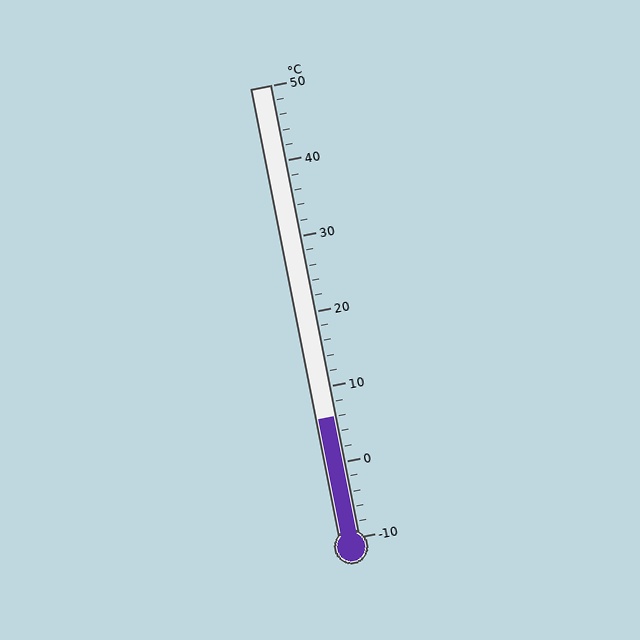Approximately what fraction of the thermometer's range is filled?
The thermometer is filled to approximately 25% of its range.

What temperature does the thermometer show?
The thermometer shows approximately 6°C.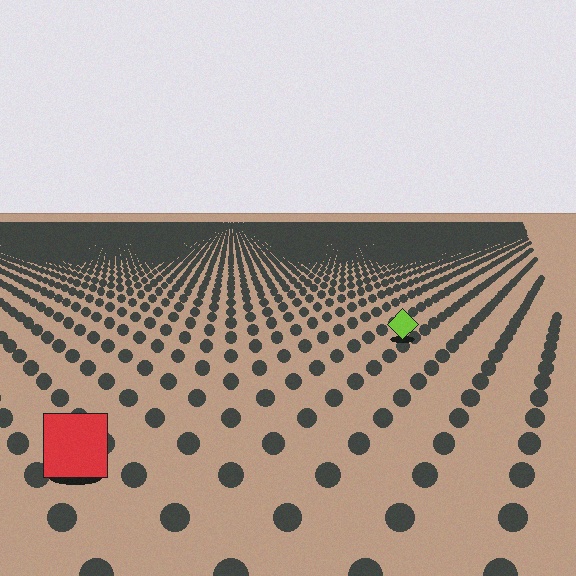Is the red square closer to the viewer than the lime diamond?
Yes. The red square is closer — you can tell from the texture gradient: the ground texture is coarser near it.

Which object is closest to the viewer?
The red square is closest. The texture marks near it are larger and more spread out.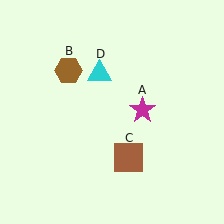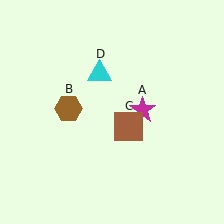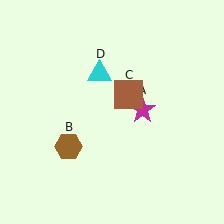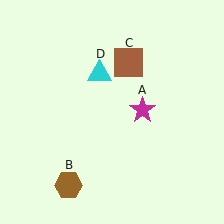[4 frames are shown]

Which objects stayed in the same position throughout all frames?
Magenta star (object A) and cyan triangle (object D) remained stationary.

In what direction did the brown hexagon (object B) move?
The brown hexagon (object B) moved down.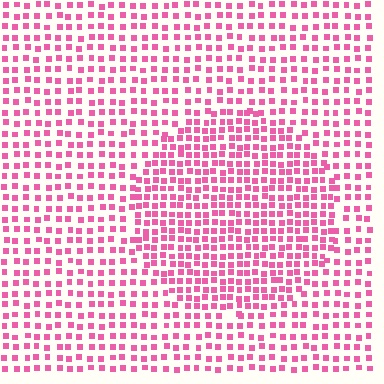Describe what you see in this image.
The image contains small pink elements arranged at two different densities. A circle-shaped region is visible where the elements are more densely packed than the surrounding area.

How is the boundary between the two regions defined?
The boundary is defined by a change in element density (approximately 1.6x ratio). All elements are the same color, size, and shape.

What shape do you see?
I see a circle.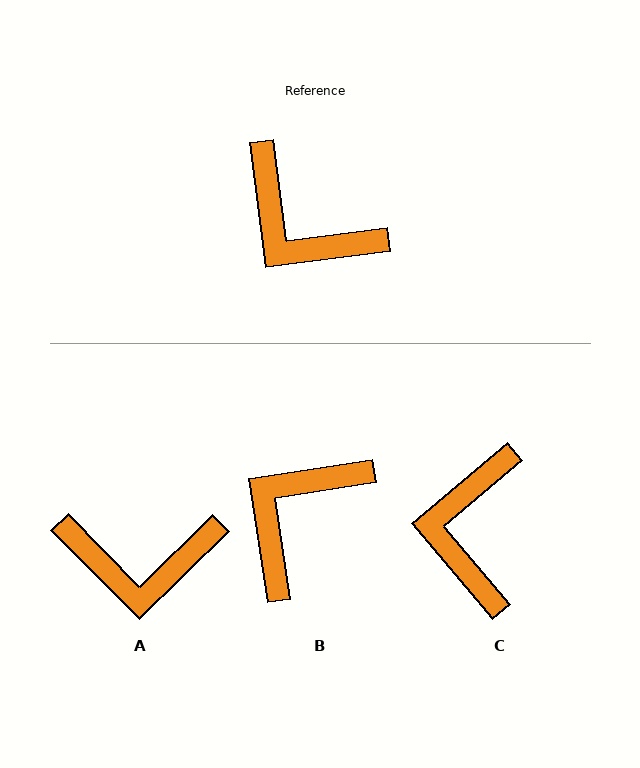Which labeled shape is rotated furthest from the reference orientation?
B, about 89 degrees away.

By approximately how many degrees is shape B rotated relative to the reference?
Approximately 89 degrees clockwise.